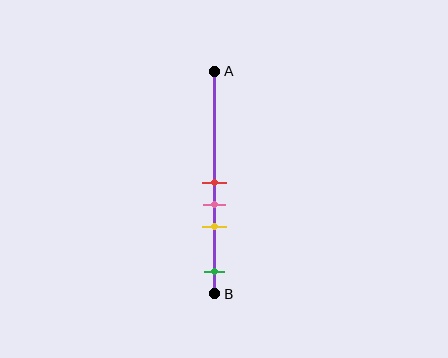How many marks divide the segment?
There are 4 marks dividing the segment.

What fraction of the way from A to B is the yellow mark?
The yellow mark is approximately 70% (0.7) of the way from A to B.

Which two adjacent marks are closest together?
The red and pink marks are the closest adjacent pair.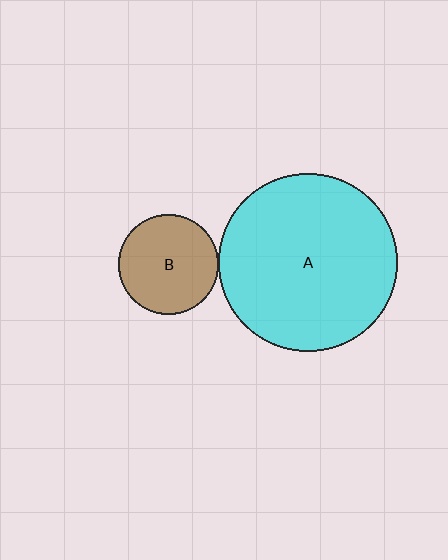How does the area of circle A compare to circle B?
Approximately 3.2 times.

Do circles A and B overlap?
Yes.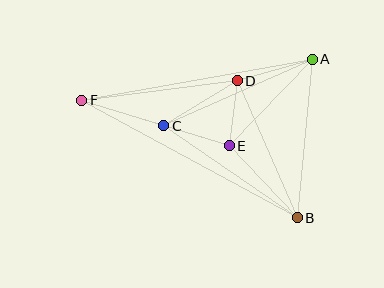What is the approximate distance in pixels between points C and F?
The distance between C and F is approximately 86 pixels.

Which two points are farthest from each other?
Points B and F are farthest from each other.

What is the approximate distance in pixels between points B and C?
The distance between B and C is approximately 162 pixels.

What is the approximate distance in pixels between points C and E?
The distance between C and E is approximately 69 pixels.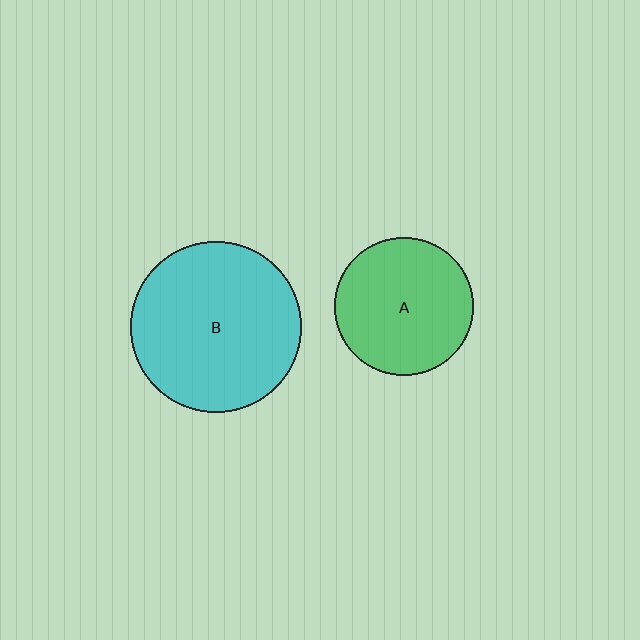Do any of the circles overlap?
No, none of the circles overlap.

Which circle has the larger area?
Circle B (cyan).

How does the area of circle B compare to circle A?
Approximately 1.5 times.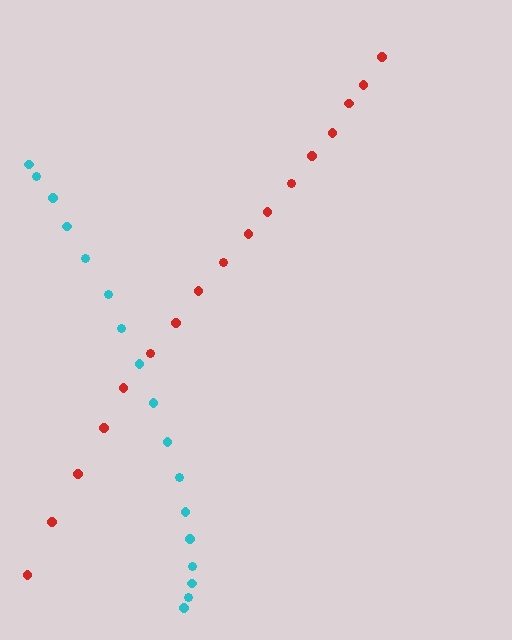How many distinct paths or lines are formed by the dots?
There are 2 distinct paths.